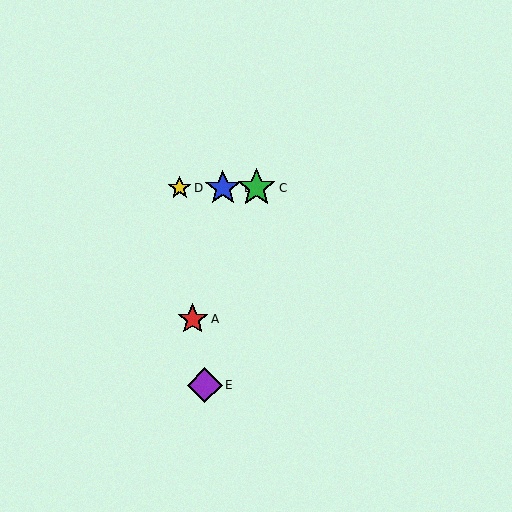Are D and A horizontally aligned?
No, D is at y≈188 and A is at y≈319.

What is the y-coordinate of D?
Object D is at y≈188.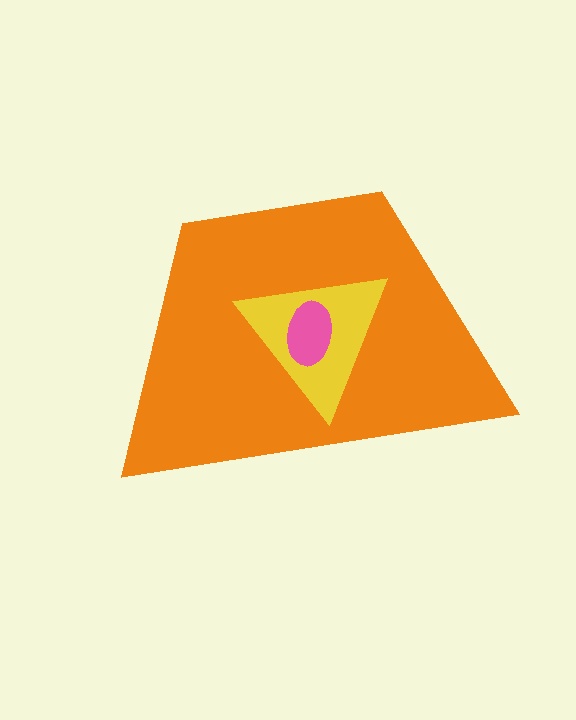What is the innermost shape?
The pink ellipse.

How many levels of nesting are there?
3.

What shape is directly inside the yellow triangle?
The pink ellipse.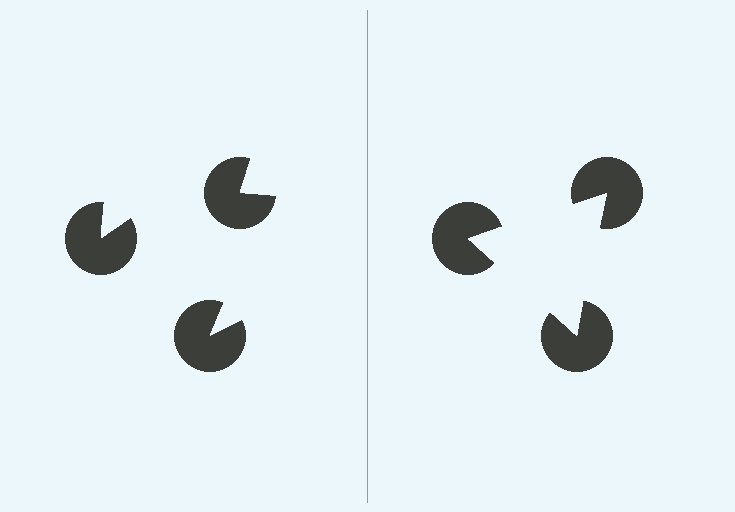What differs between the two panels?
The pac-man discs are positioned identically on both sides; only the wedge orientations differ. On the right they align to a triangle; on the left they are misaligned.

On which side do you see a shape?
An illusory triangle appears on the right side. On the left side the wedge cuts are rotated, so no coherent shape forms.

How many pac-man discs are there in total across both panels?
6 — 3 on each side.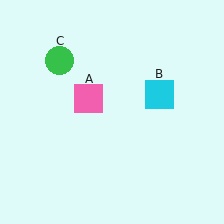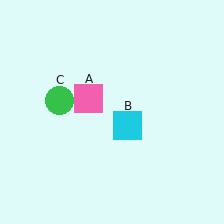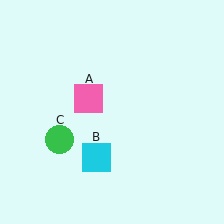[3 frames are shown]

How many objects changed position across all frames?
2 objects changed position: cyan square (object B), green circle (object C).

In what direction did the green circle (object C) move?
The green circle (object C) moved down.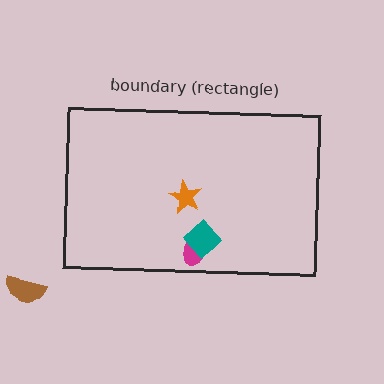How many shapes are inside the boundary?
3 inside, 1 outside.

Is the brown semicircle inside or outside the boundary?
Outside.